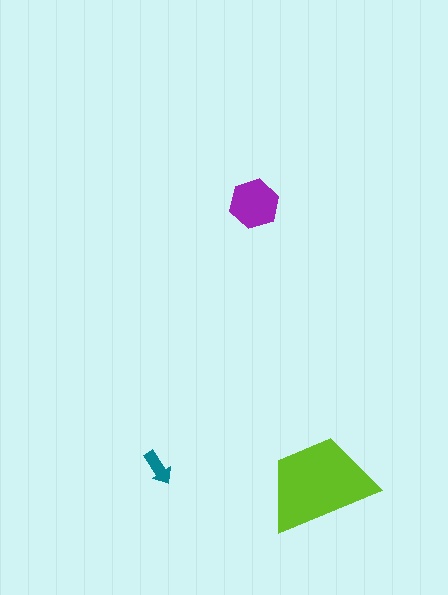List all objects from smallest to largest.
The teal arrow, the purple hexagon, the lime trapezoid.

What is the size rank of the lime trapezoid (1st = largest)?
1st.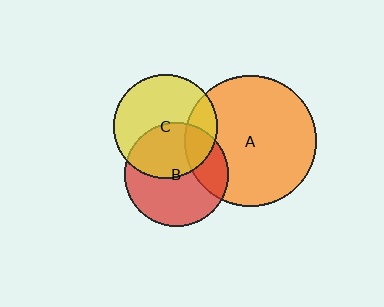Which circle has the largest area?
Circle A (orange).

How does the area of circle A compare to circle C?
Approximately 1.6 times.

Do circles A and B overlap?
Yes.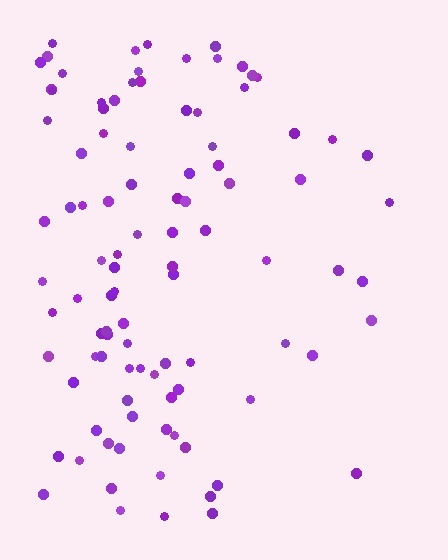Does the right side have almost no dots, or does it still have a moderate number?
Still a moderate number, just noticeably fewer than the left.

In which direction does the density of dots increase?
From right to left, with the left side densest.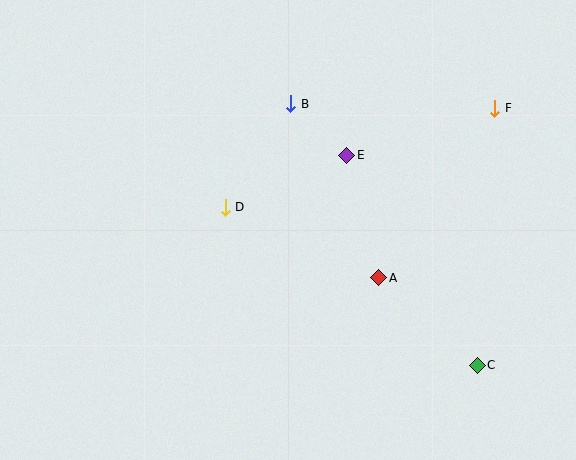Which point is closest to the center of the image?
Point D at (225, 207) is closest to the center.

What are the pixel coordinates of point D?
Point D is at (225, 207).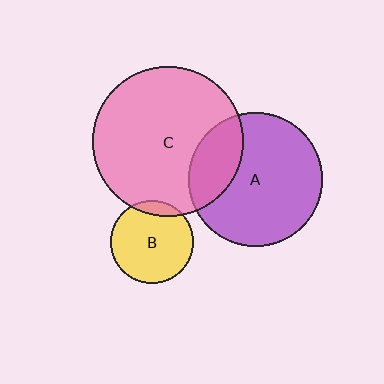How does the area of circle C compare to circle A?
Approximately 1.3 times.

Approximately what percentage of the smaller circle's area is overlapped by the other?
Approximately 25%.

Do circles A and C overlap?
Yes.